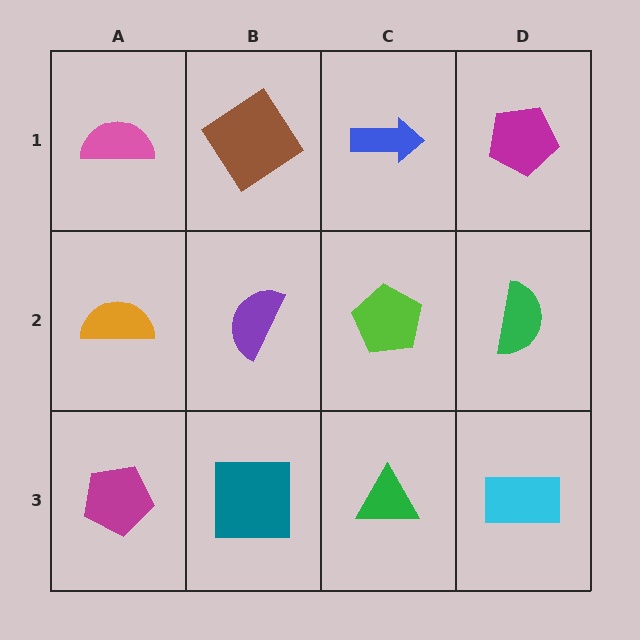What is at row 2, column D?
A green semicircle.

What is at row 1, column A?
A pink semicircle.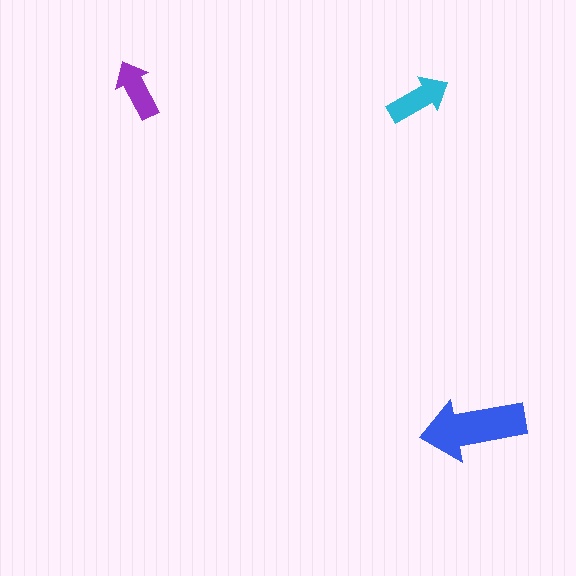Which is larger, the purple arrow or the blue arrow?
The blue one.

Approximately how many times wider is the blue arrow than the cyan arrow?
About 1.5 times wider.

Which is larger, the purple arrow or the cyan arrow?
The cyan one.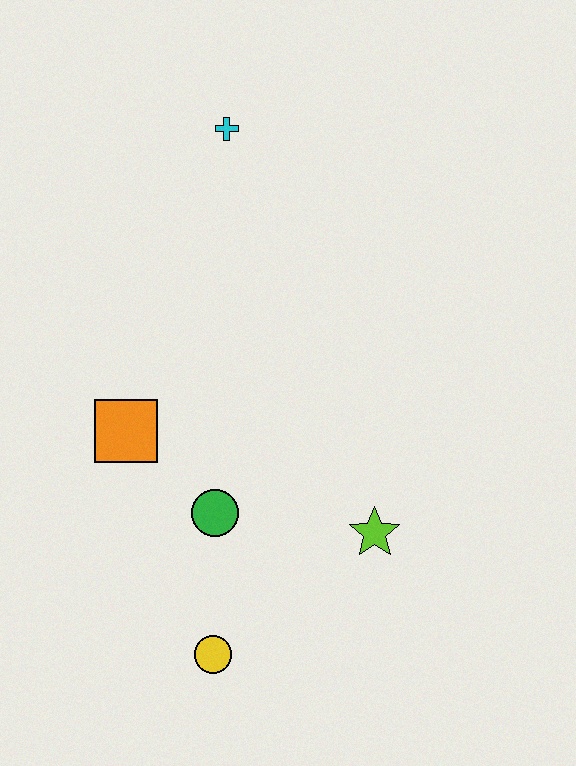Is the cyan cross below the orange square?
No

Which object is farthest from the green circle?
The cyan cross is farthest from the green circle.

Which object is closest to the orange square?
The green circle is closest to the orange square.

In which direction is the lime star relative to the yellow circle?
The lime star is to the right of the yellow circle.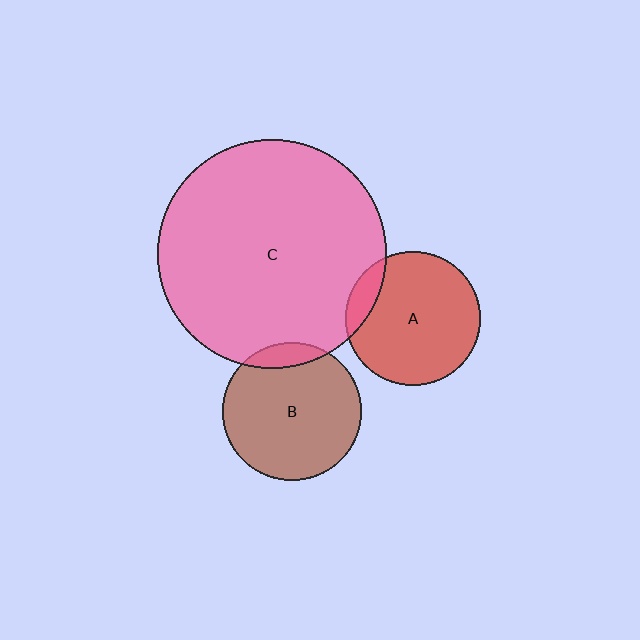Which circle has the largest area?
Circle C (pink).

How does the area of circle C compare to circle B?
Approximately 2.7 times.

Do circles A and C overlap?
Yes.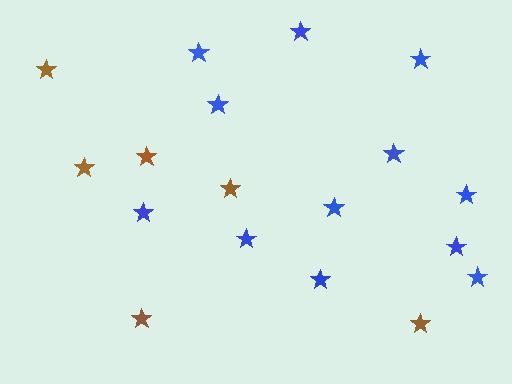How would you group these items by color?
There are 2 groups: one group of blue stars (12) and one group of brown stars (6).